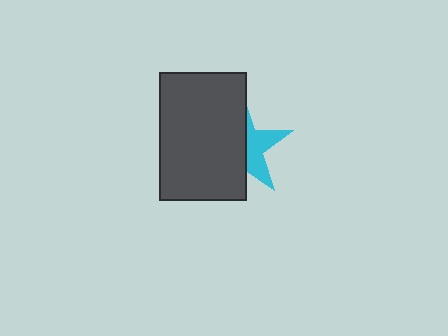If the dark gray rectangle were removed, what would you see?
You would see the complete cyan star.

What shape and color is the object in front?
The object in front is a dark gray rectangle.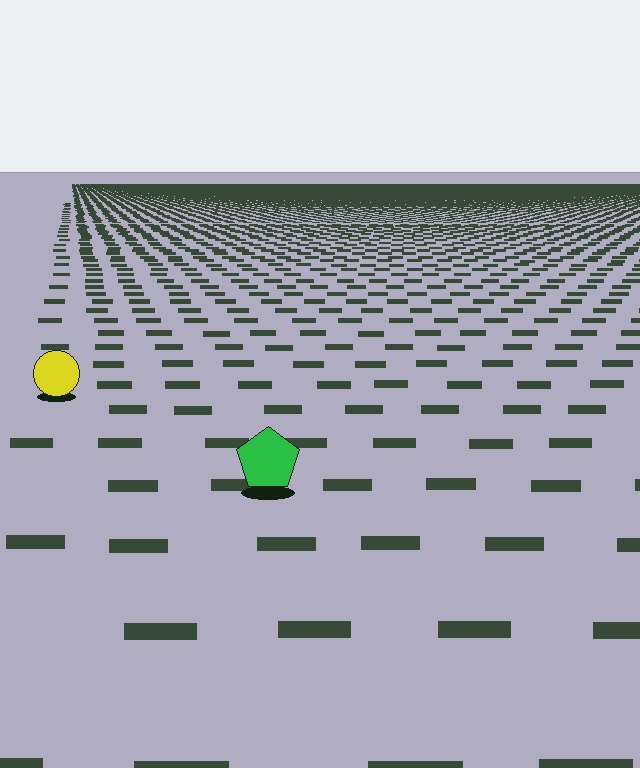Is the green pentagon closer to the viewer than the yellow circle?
Yes. The green pentagon is closer — you can tell from the texture gradient: the ground texture is coarser near it.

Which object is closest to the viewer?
The green pentagon is closest. The texture marks near it are larger and more spread out.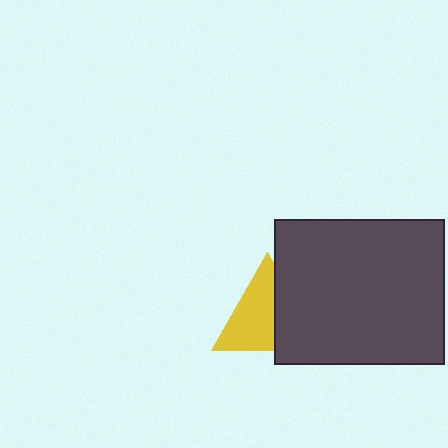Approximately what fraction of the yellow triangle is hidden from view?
Roughly 41% of the yellow triangle is hidden behind the dark gray rectangle.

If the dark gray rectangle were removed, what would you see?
You would see the complete yellow triangle.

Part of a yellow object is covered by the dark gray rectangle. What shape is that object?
It is a triangle.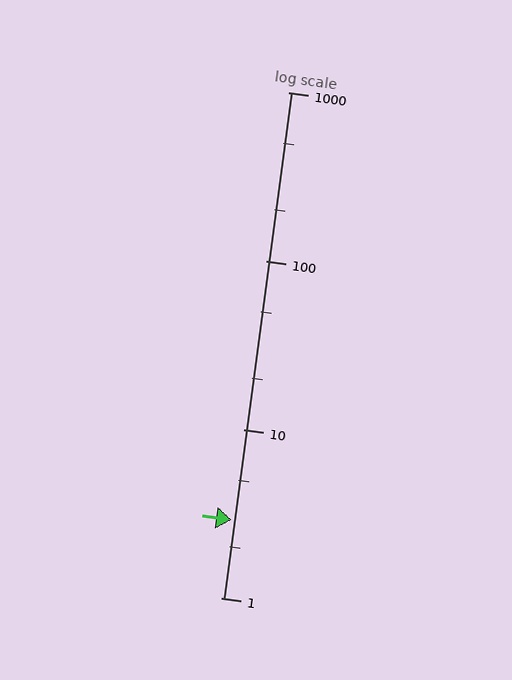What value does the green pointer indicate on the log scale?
The pointer indicates approximately 2.9.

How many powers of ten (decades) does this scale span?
The scale spans 3 decades, from 1 to 1000.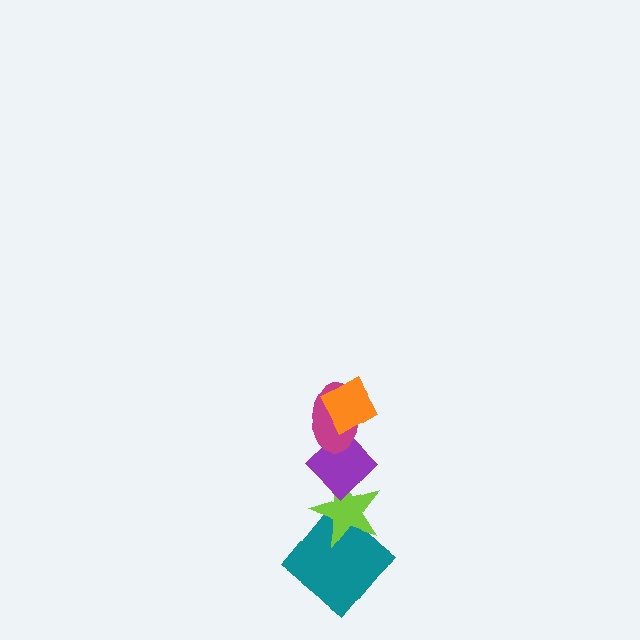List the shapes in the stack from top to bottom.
From top to bottom: the orange diamond, the magenta ellipse, the purple diamond, the lime star, the teal diamond.